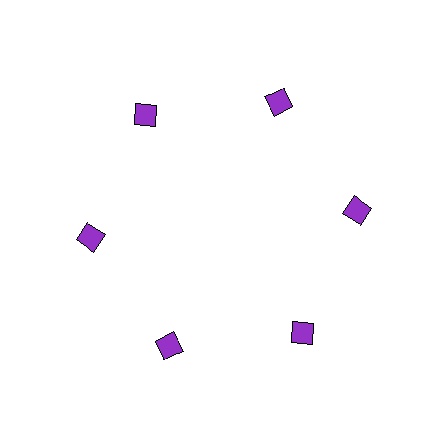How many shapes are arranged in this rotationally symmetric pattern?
There are 6 shapes, arranged in 6 groups of 1.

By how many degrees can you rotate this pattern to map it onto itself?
The pattern maps onto itself every 60 degrees of rotation.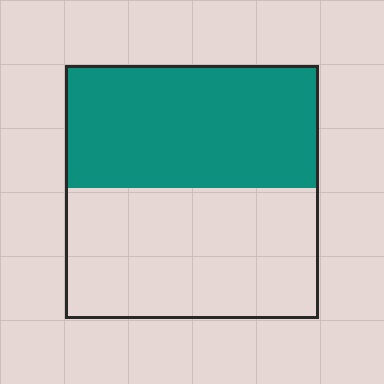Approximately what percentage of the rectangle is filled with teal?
Approximately 50%.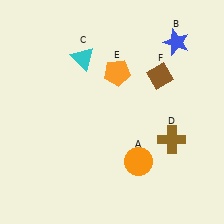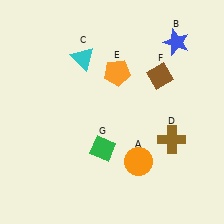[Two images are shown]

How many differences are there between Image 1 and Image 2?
There is 1 difference between the two images.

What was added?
A green diamond (G) was added in Image 2.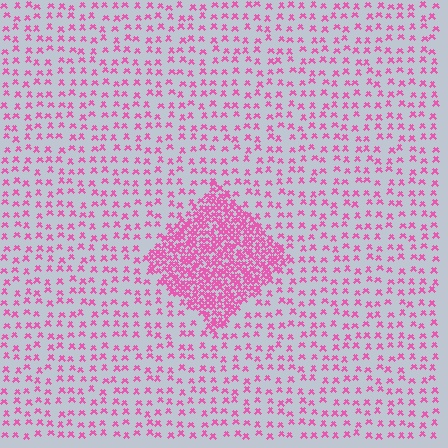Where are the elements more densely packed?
The elements are more densely packed inside the diamond boundary.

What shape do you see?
I see a diamond.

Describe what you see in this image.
The image contains small pink elements arranged at two different densities. A diamond-shaped region is visible where the elements are more densely packed than the surrounding area.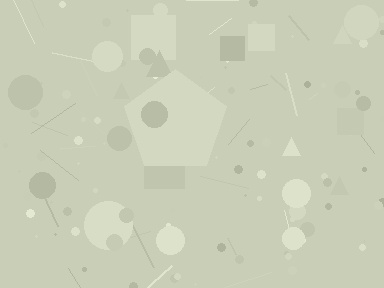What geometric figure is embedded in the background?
A pentagon is embedded in the background.